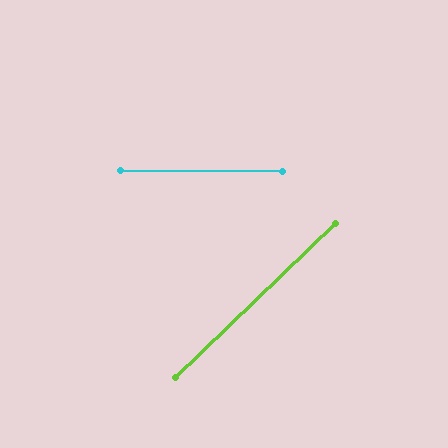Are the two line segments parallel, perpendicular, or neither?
Neither parallel nor perpendicular — they differ by about 45°.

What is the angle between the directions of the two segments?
Approximately 45 degrees.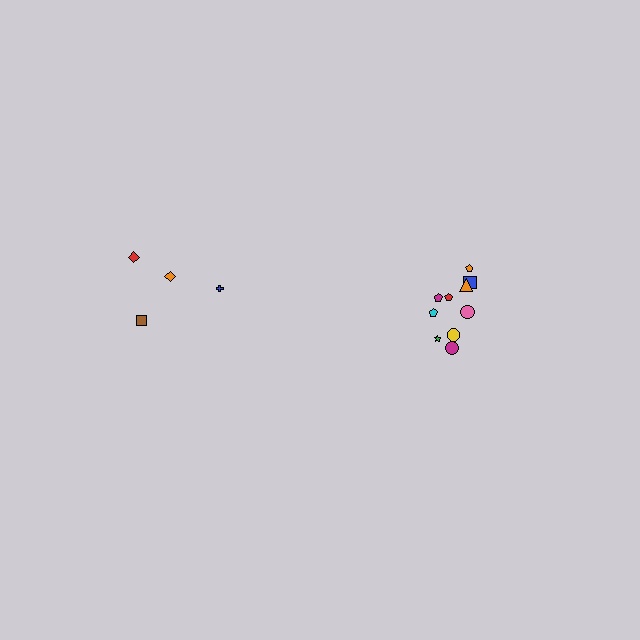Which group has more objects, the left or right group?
The right group.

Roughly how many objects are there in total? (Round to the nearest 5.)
Roughly 15 objects in total.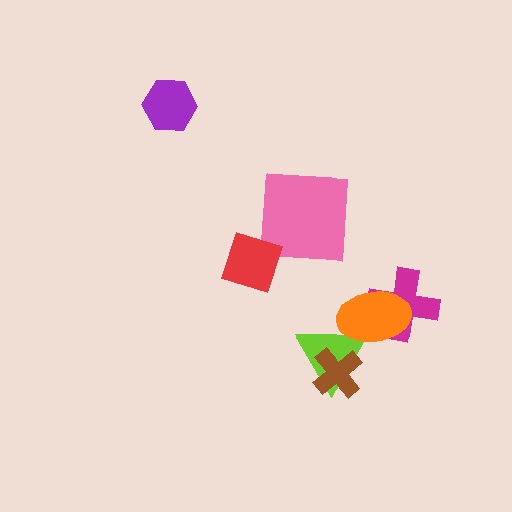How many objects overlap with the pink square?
0 objects overlap with the pink square.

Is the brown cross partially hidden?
No, no other shape covers it.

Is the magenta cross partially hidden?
Yes, it is partially covered by another shape.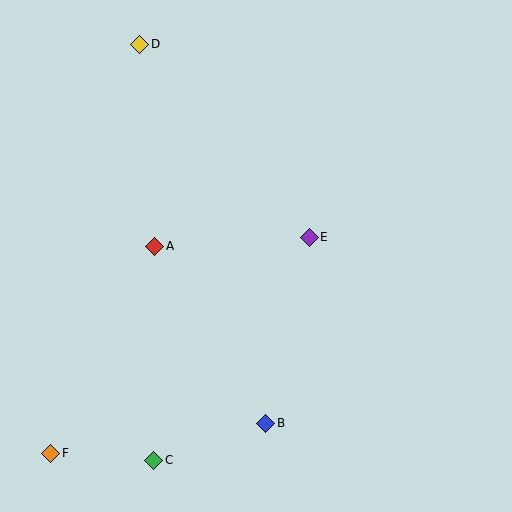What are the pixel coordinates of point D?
Point D is at (140, 44).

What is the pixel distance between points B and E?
The distance between B and E is 191 pixels.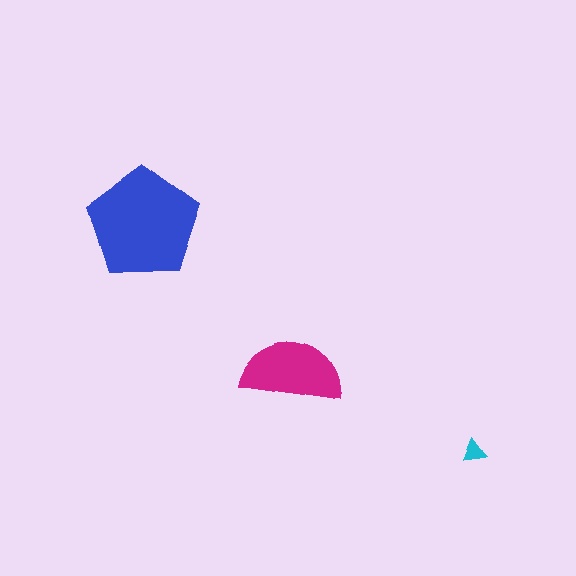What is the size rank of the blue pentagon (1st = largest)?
1st.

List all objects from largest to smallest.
The blue pentagon, the magenta semicircle, the cyan triangle.